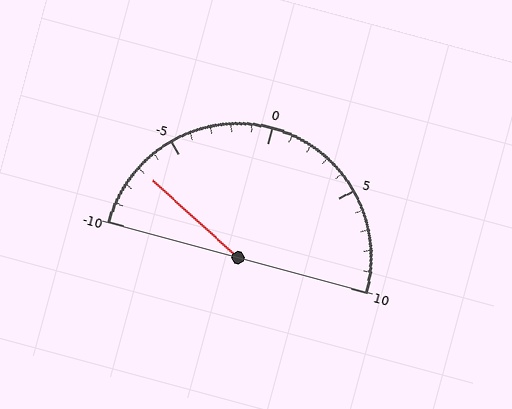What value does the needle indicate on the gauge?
The needle indicates approximately -7.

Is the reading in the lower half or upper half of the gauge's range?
The reading is in the lower half of the range (-10 to 10).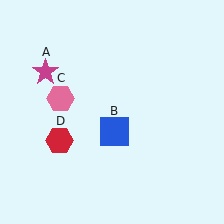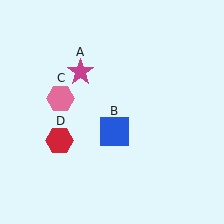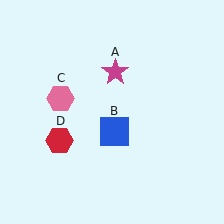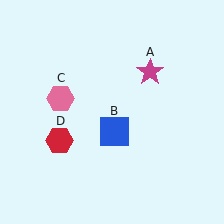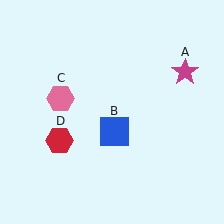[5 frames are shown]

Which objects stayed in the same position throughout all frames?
Blue square (object B) and pink hexagon (object C) and red hexagon (object D) remained stationary.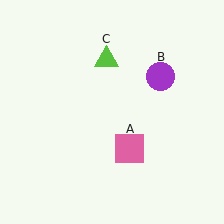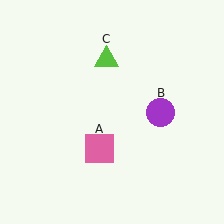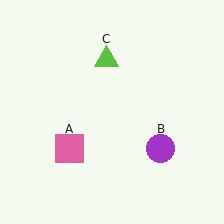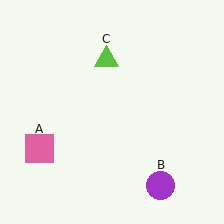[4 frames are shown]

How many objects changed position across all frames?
2 objects changed position: pink square (object A), purple circle (object B).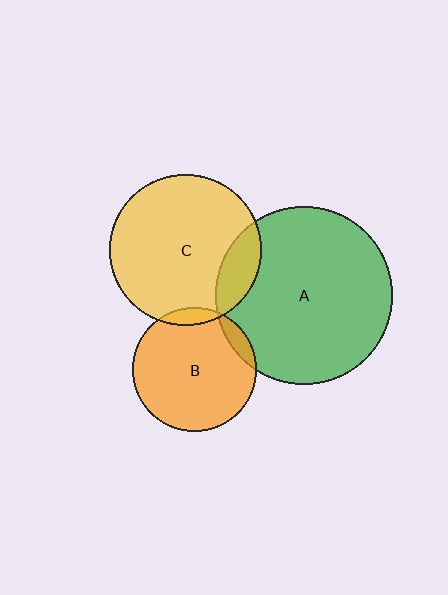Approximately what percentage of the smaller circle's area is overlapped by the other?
Approximately 10%.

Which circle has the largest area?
Circle A (green).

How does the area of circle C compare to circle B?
Approximately 1.5 times.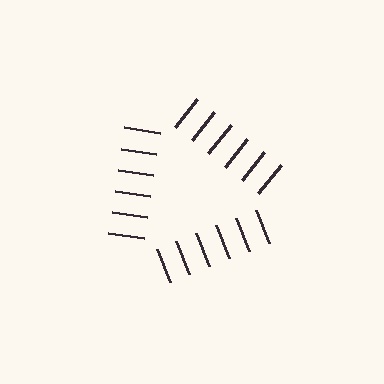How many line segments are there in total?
18 — 6 along each of the 3 edges.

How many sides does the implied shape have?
3 sides — the line-ends trace a triangle.